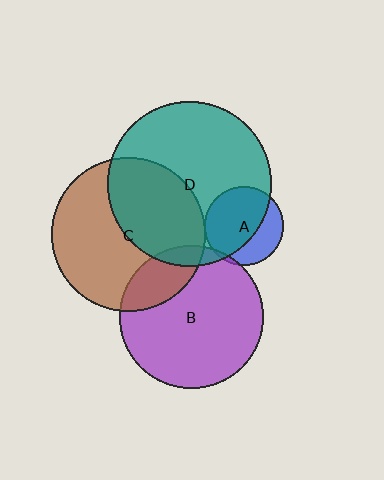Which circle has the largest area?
Circle D (teal).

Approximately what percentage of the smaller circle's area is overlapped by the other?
Approximately 40%.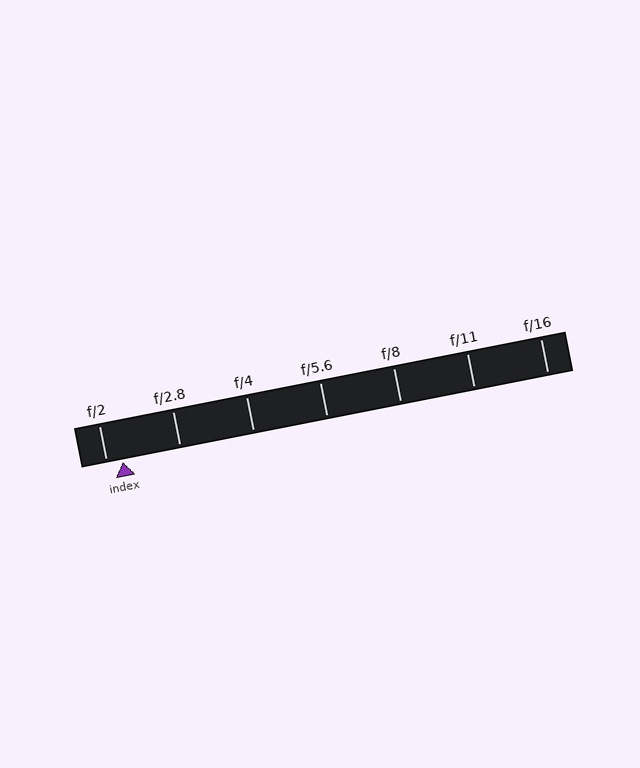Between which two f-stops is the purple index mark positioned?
The index mark is between f/2 and f/2.8.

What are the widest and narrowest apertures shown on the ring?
The widest aperture shown is f/2 and the narrowest is f/16.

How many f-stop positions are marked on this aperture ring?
There are 7 f-stop positions marked.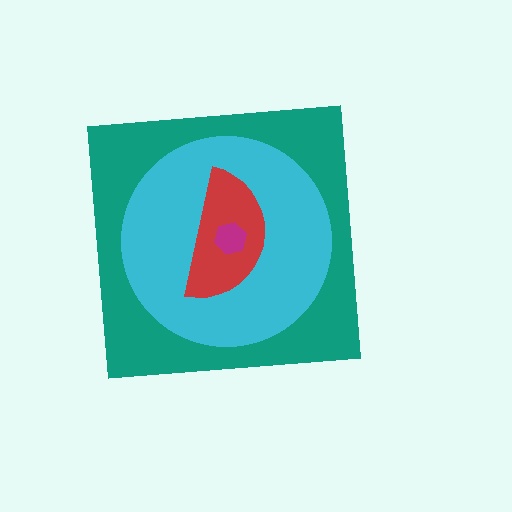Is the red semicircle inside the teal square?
Yes.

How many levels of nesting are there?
4.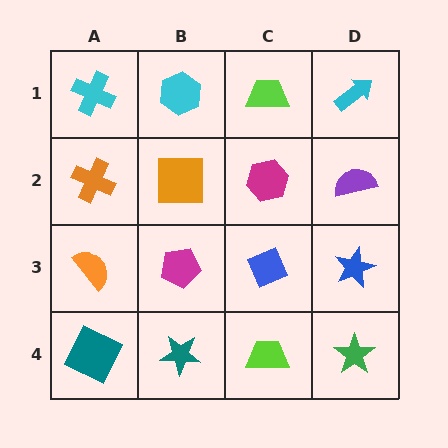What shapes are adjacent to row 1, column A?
An orange cross (row 2, column A), a cyan hexagon (row 1, column B).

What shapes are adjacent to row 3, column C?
A magenta hexagon (row 2, column C), a lime trapezoid (row 4, column C), a magenta pentagon (row 3, column B), a blue star (row 3, column D).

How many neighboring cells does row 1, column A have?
2.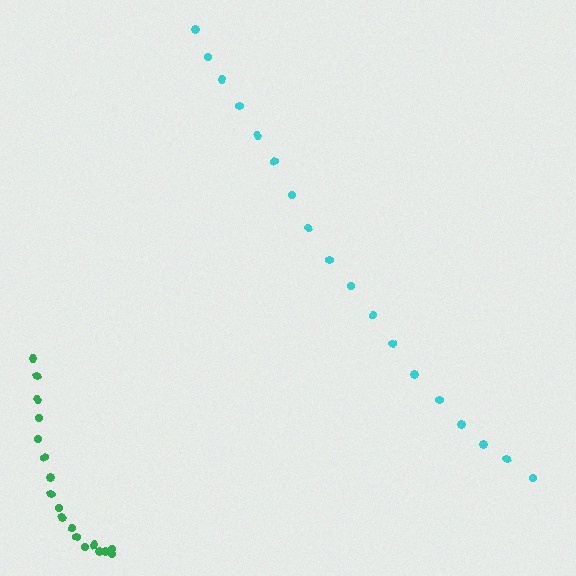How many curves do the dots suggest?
There are 2 distinct paths.